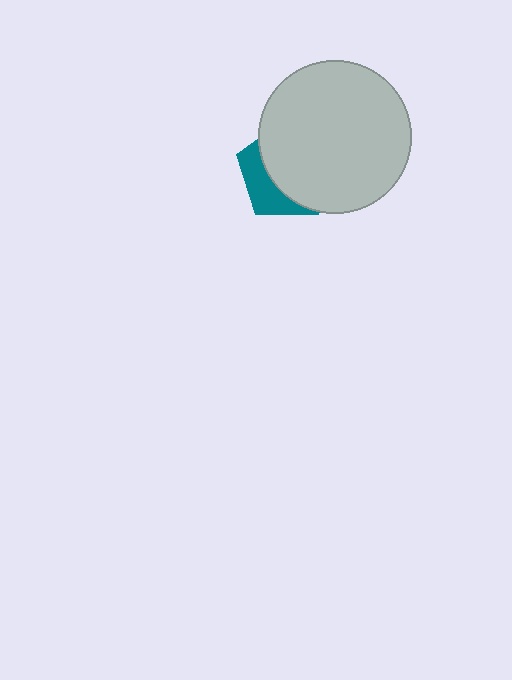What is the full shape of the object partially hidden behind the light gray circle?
The partially hidden object is a teal pentagon.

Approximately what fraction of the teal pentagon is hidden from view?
Roughly 67% of the teal pentagon is hidden behind the light gray circle.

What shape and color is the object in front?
The object in front is a light gray circle.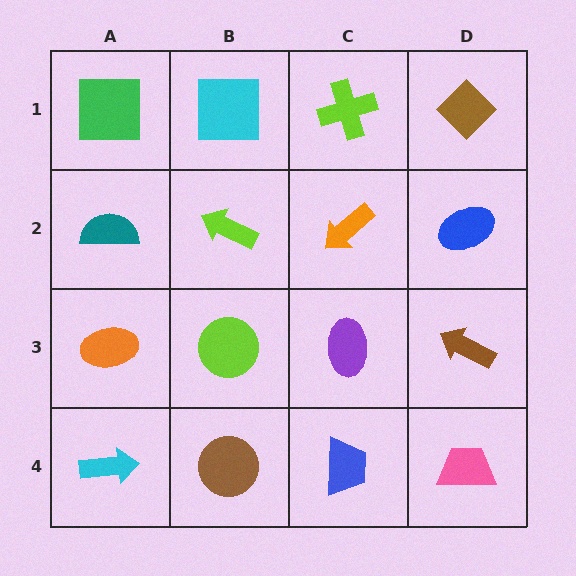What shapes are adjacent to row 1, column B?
A lime arrow (row 2, column B), a green square (row 1, column A), a lime cross (row 1, column C).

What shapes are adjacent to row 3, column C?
An orange arrow (row 2, column C), a blue trapezoid (row 4, column C), a lime circle (row 3, column B), a brown arrow (row 3, column D).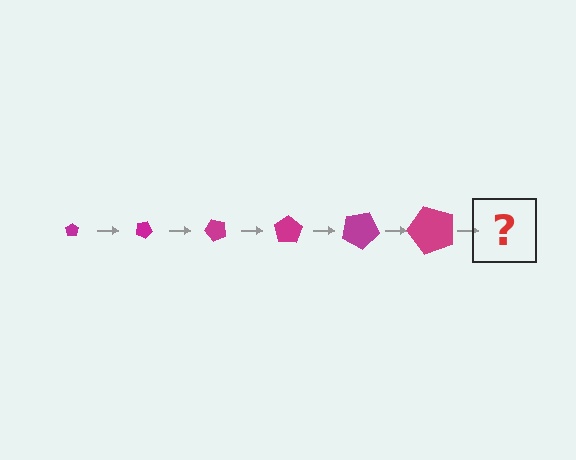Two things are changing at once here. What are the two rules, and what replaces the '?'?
The two rules are that the pentagon grows larger each step and it rotates 25 degrees each step. The '?' should be a pentagon, larger than the previous one and rotated 150 degrees from the start.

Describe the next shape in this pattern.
It should be a pentagon, larger than the previous one and rotated 150 degrees from the start.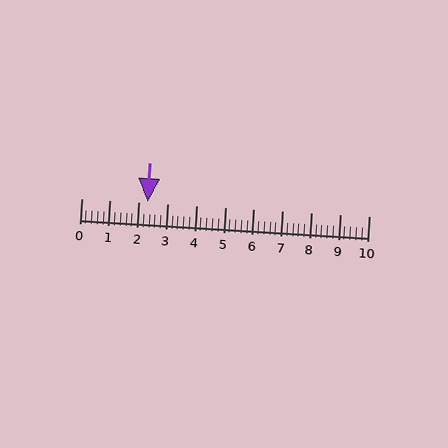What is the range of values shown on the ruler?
The ruler shows values from 0 to 10.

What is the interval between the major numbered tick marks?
The major tick marks are spaced 1 units apart.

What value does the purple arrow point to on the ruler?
The purple arrow points to approximately 2.3.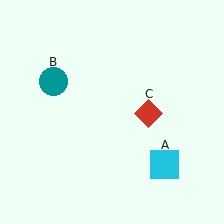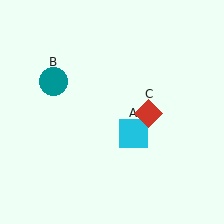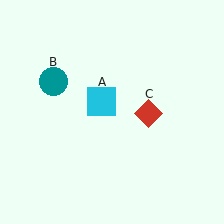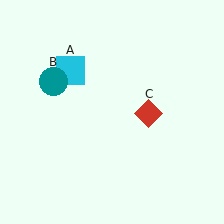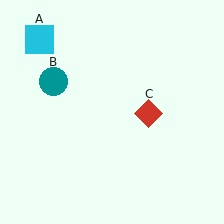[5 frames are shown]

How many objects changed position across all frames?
1 object changed position: cyan square (object A).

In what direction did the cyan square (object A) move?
The cyan square (object A) moved up and to the left.